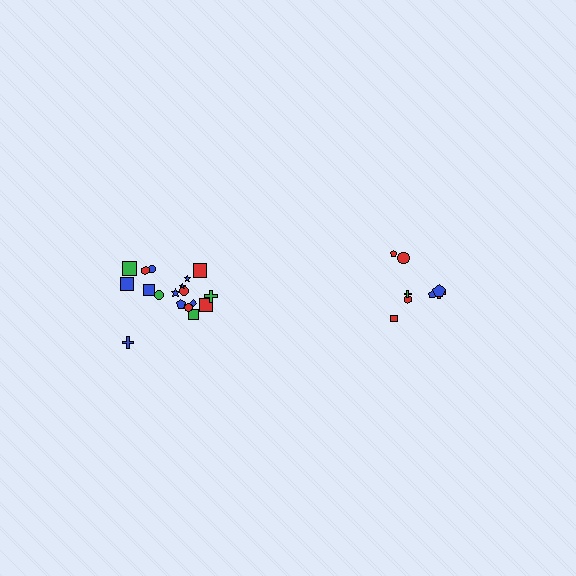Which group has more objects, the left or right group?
The left group.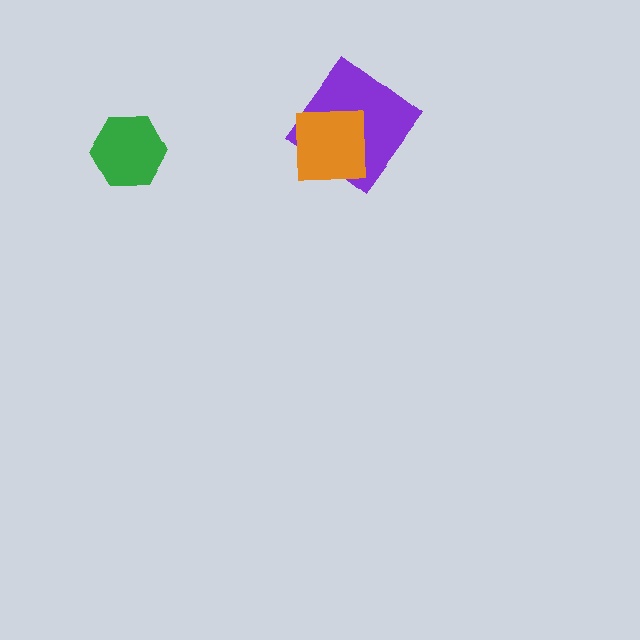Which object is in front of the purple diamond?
The orange square is in front of the purple diamond.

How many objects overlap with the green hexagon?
0 objects overlap with the green hexagon.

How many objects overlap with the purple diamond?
1 object overlaps with the purple diamond.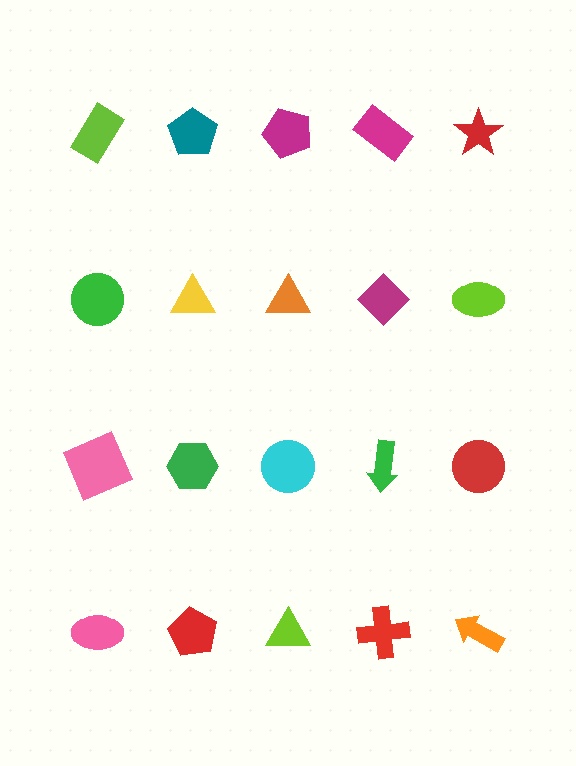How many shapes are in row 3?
5 shapes.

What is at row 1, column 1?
A lime rectangle.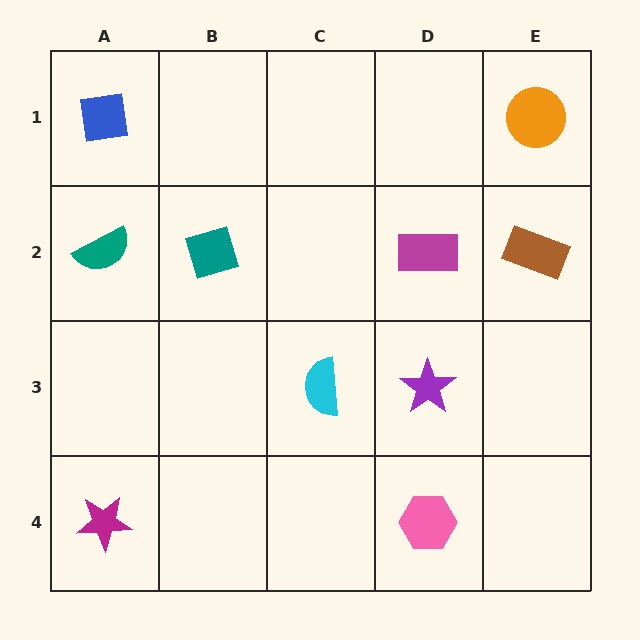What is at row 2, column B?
A teal diamond.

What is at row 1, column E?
An orange circle.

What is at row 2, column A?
A teal semicircle.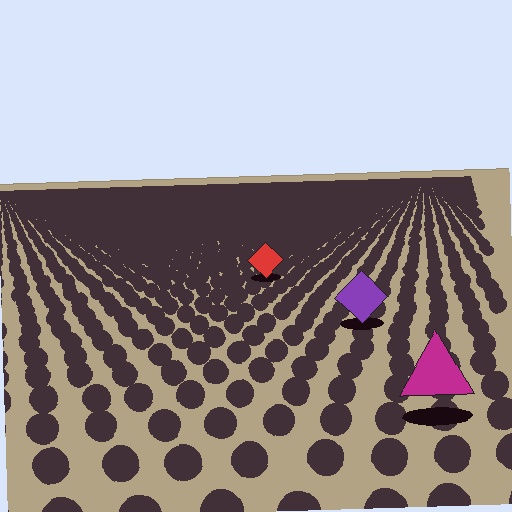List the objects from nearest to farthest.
From nearest to farthest: the magenta triangle, the purple diamond, the red diamond.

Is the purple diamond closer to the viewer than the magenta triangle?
No. The magenta triangle is closer — you can tell from the texture gradient: the ground texture is coarser near it.